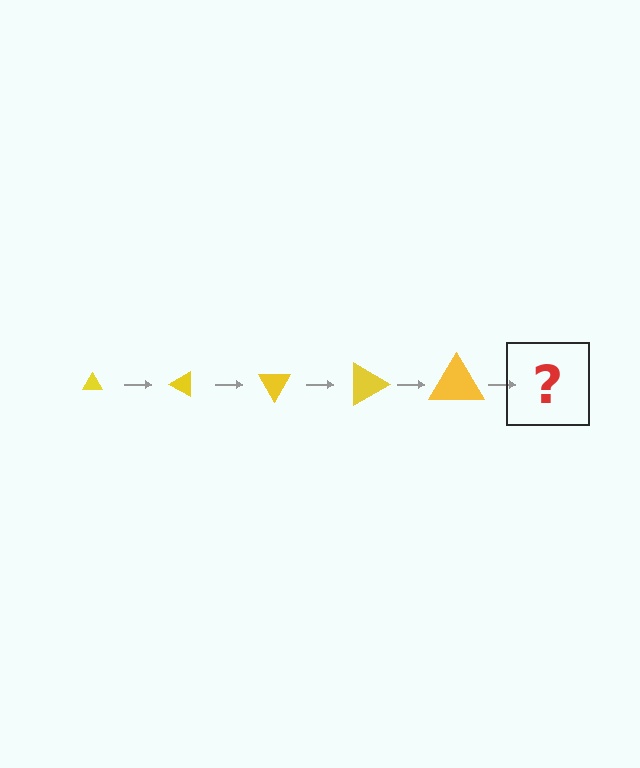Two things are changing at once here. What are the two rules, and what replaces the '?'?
The two rules are that the triangle grows larger each step and it rotates 30 degrees each step. The '?' should be a triangle, larger than the previous one and rotated 150 degrees from the start.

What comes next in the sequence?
The next element should be a triangle, larger than the previous one and rotated 150 degrees from the start.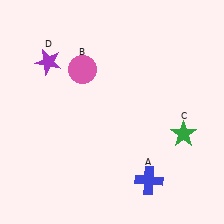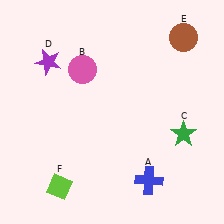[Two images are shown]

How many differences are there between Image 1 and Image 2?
There are 2 differences between the two images.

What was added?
A brown circle (E), a lime diamond (F) were added in Image 2.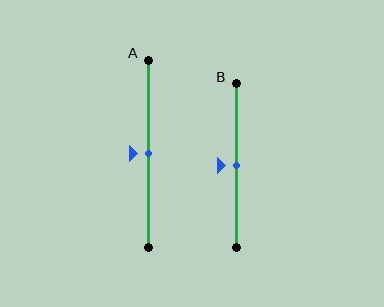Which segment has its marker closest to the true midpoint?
Segment A has its marker closest to the true midpoint.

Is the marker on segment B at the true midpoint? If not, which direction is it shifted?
Yes, the marker on segment B is at the true midpoint.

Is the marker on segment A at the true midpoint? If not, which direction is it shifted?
Yes, the marker on segment A is at the true midpoint.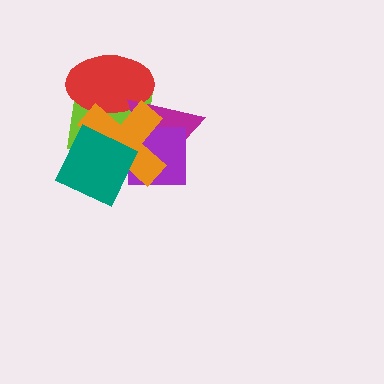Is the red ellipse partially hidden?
Yes, it is partially covered by another shape.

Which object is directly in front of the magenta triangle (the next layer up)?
The purple square is directly in front of the magenta triangle.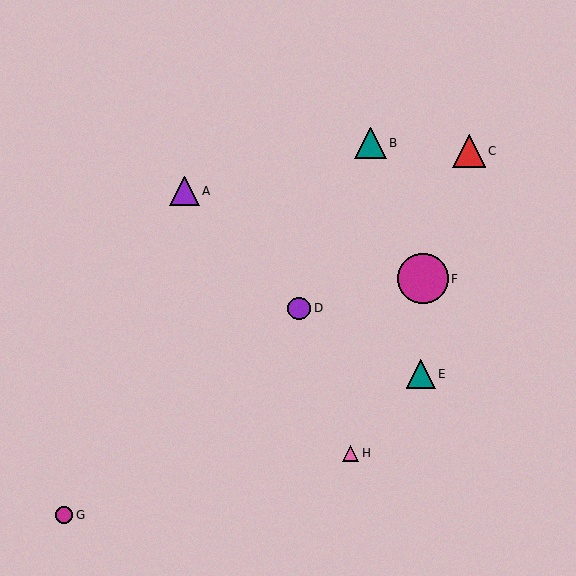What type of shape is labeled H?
Shape H is a pink triangle.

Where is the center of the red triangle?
The center of the red triangle is at (469, 151).